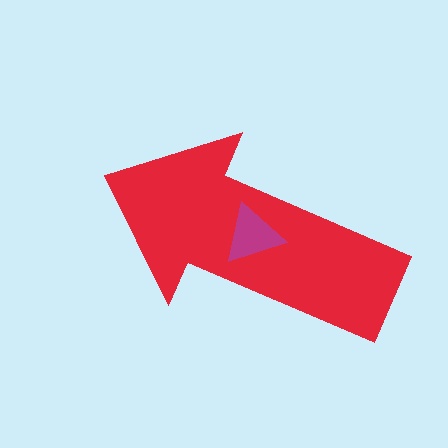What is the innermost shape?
The magenta triangle.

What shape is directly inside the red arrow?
The magenta triangle.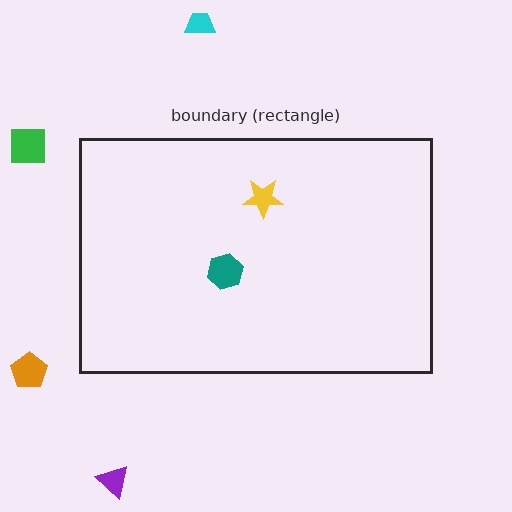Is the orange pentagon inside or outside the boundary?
Outside.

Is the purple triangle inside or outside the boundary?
Outside.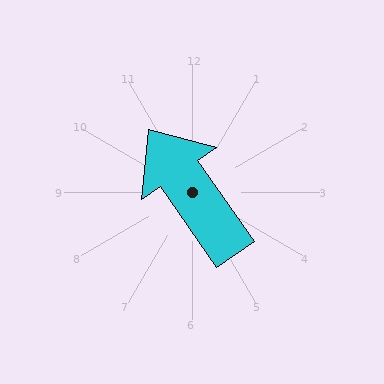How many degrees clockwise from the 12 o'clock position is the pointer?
Approximately 325 degrees.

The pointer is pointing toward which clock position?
Roughly 11 o'clock.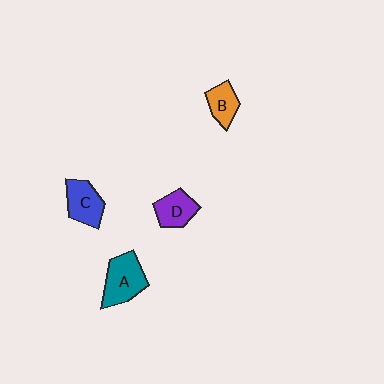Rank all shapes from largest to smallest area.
From largest to smallest: A (teal), C (blue), D (purple), B (orange).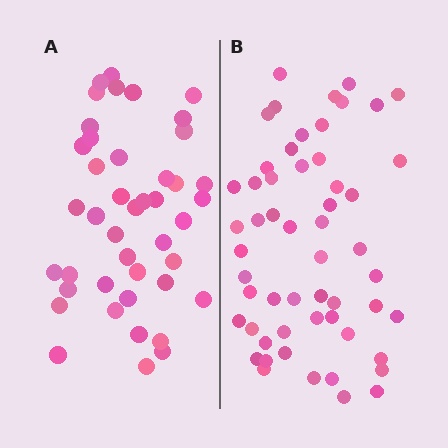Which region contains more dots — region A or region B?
Region B (the right region) has more dots.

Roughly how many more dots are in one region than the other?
Region B has roughly 12 or so more dots than region A.